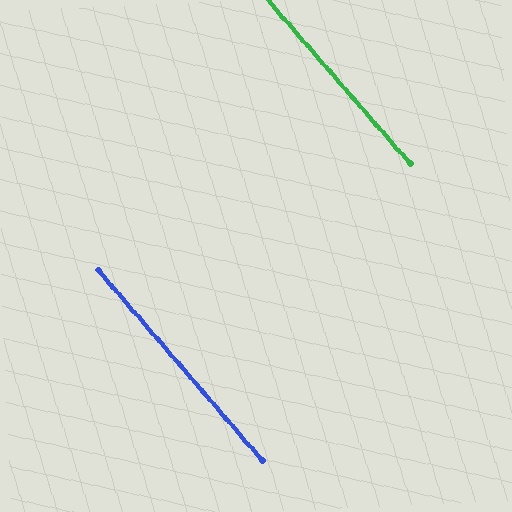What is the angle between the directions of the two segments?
Approximately 0 degrees.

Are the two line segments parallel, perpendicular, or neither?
Parallel — their directions differ by only 0.1°.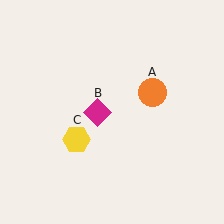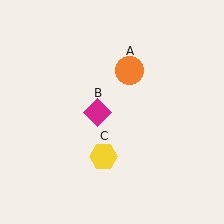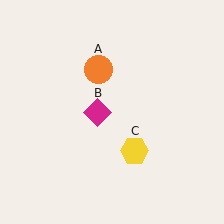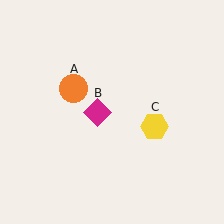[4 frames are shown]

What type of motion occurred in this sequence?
The orange circle (object A), yellow hexagon (object C) rotated counterclockwise around the center of the scene.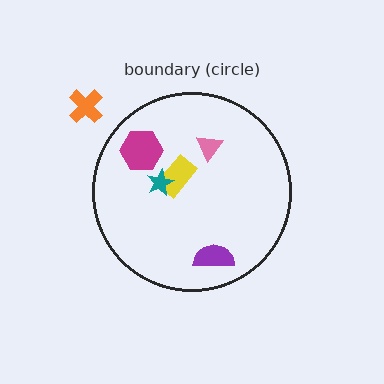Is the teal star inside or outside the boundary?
Inside.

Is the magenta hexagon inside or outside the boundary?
Inside.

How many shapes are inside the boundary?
5 inside, 1 outside.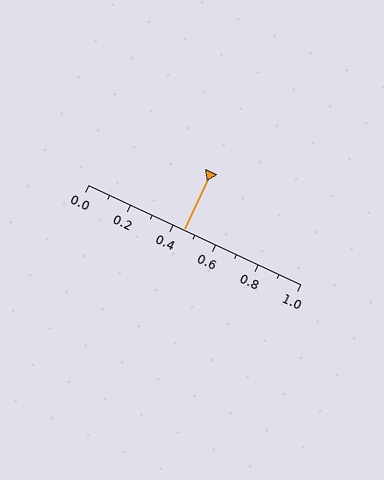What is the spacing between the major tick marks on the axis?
The major ticks are spaced 0.2 apart.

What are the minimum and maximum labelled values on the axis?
The axis runs from 0.0 to 1.0.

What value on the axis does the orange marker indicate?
The marker indicates approximately 0.45.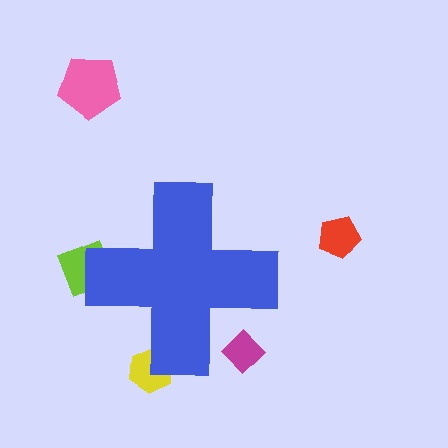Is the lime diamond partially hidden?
Yes, the lime diamond is partially hidden behind the blue cross.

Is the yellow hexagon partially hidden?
Yes, the yellow hexagon is partially hidden behind the blue cross.